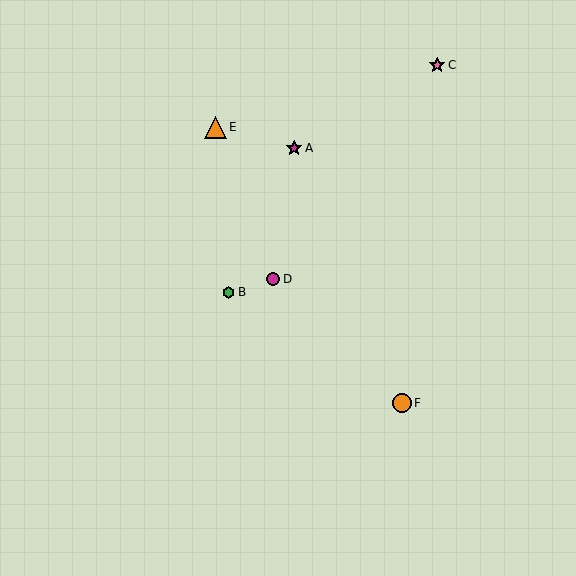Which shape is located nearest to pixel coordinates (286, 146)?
The magenta star (labeled A) at (294, 148) is nearest to that location.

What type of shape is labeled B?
Shape B is a green hexagon.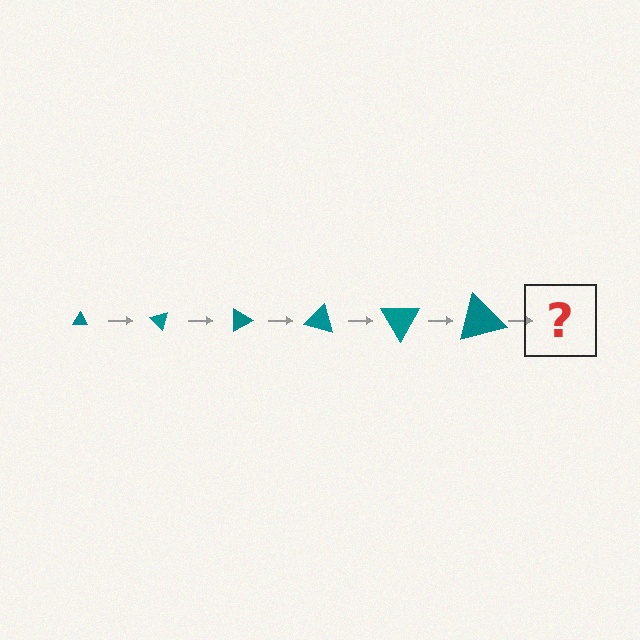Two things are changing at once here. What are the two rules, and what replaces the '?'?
The two rules are that the triangle grows larger each step and it rotates 45 degrees each step. The '?' should be a triangle, larger than the previous one and rotated 270 degrees from the start.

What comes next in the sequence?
The next element should be a triangle, larger than the previous one and rotated 270 degrees from the start.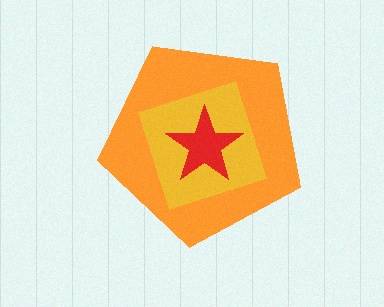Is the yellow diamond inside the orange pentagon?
Yes.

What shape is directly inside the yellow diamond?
The red star.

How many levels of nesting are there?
3.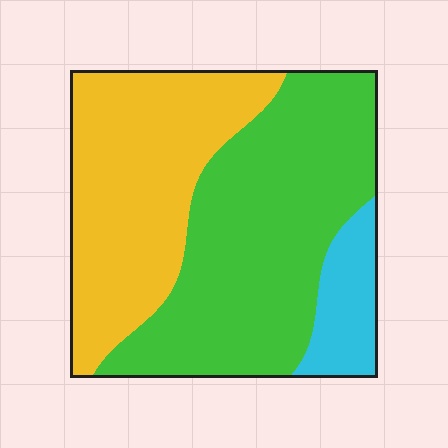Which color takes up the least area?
Cyan, at roughly 10%.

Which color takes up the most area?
Green, at roughly 50%.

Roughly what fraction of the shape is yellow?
Yellow covers about 40% of the shape.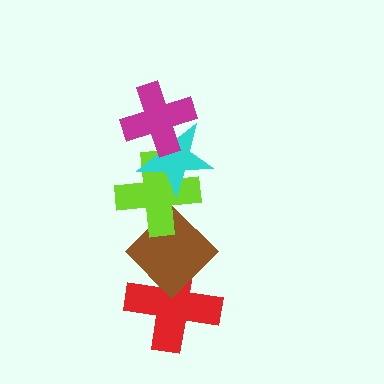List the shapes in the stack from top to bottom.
From top to bottom: the magenta cross, the cyan star, the lime cross, the brown diamond, the red cross.